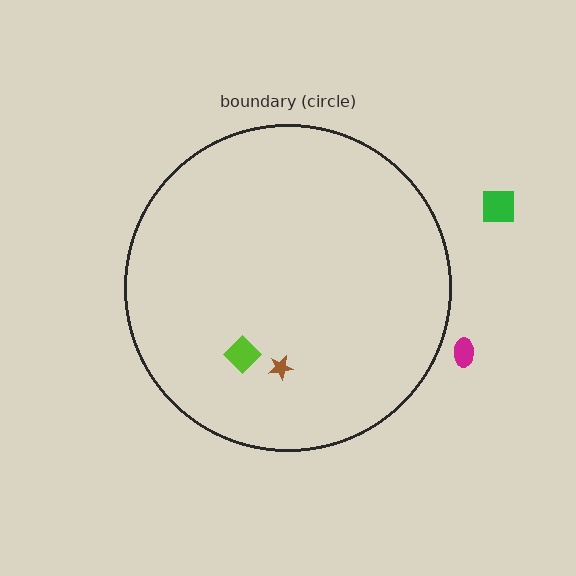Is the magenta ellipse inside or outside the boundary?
Outside.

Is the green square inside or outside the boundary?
Outside.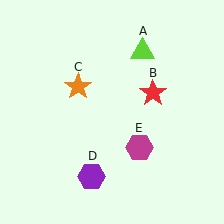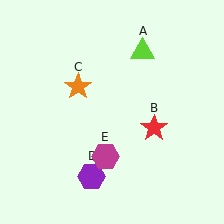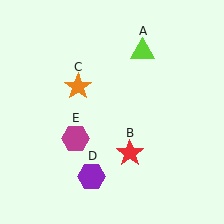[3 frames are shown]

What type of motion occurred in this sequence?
The red star (object B), magenta hexagon (object E) rotated clockwise around the center of the scene.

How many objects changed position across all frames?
2 objects changed position: red star (object B), magenta hexagon (object E).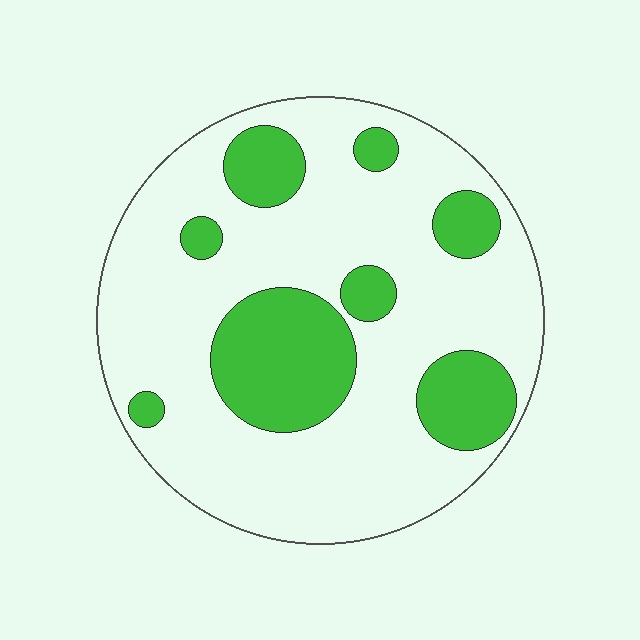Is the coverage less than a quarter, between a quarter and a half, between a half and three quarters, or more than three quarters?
Between a quarter and a half.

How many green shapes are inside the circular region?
8.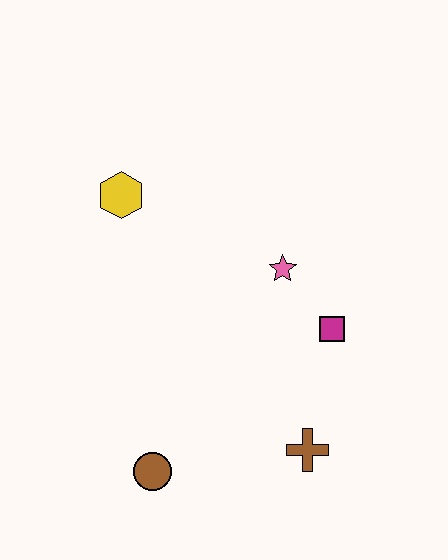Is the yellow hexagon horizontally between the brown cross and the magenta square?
No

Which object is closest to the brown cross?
The magenta square is closest to the brown cross.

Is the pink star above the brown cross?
Yes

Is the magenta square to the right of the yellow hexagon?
Yes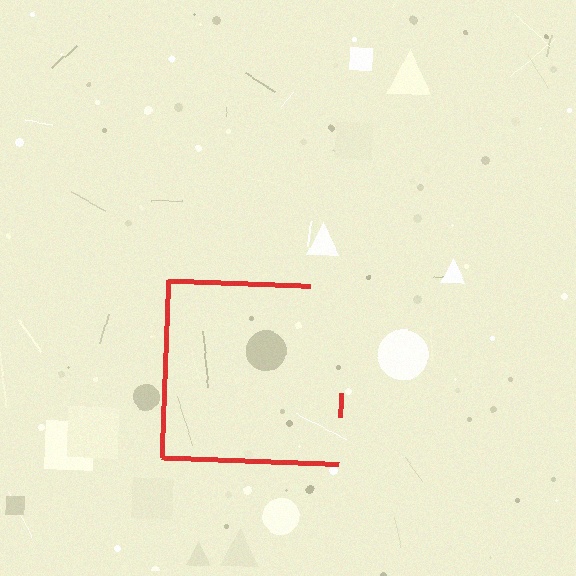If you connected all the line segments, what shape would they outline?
They would outline a square.